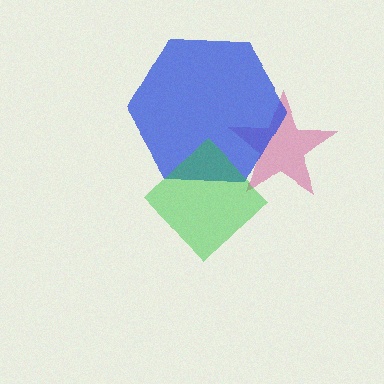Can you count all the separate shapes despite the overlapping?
Yes, there are 3 separate shapes.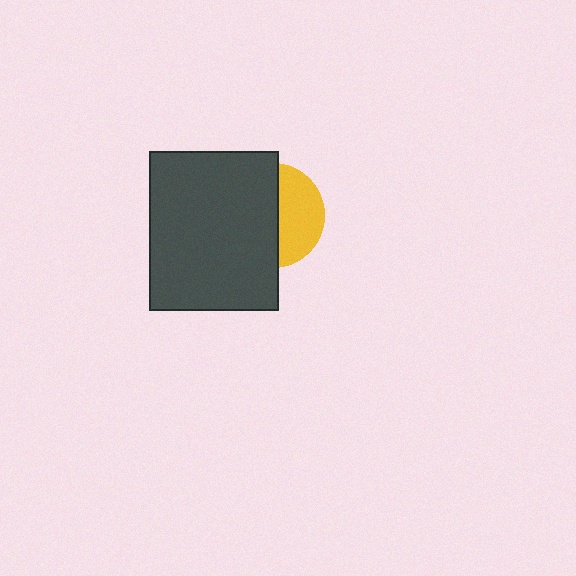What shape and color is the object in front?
The object in front is a dark gray rectangle.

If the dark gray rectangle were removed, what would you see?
You would see the complete yellow circle.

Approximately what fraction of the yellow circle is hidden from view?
Roughly 58% of the yellow circle is hidden behind the dark gray rectangle.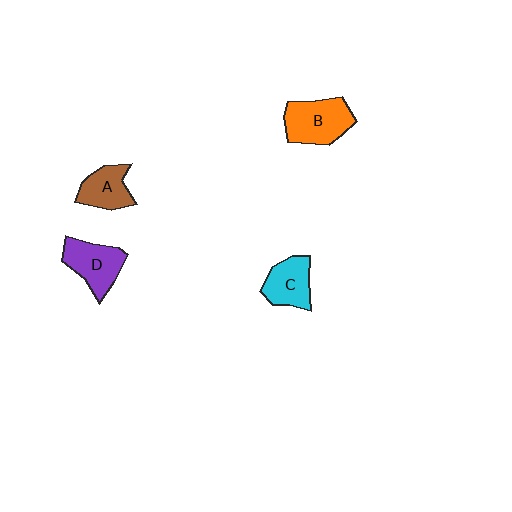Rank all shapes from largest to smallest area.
From largest to smallest: B (orange), D (purple), C (cyan), A (brown).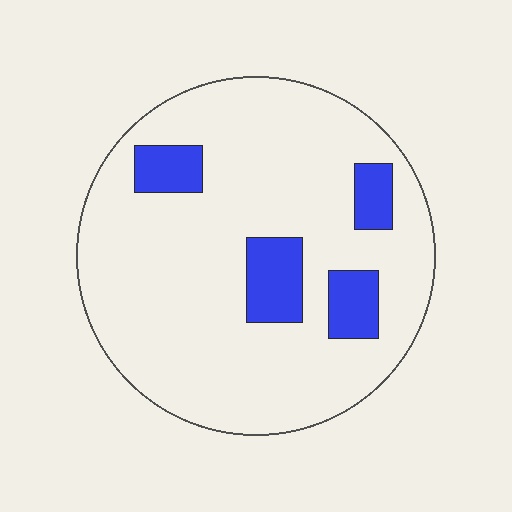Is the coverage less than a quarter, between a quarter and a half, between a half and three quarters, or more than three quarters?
Less than a quarter.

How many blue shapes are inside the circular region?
4.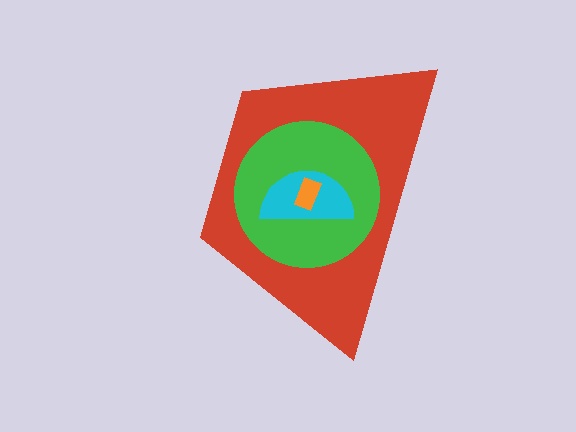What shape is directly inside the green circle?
The cyan semicircle.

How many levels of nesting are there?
4.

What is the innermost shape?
The orange rectangle.